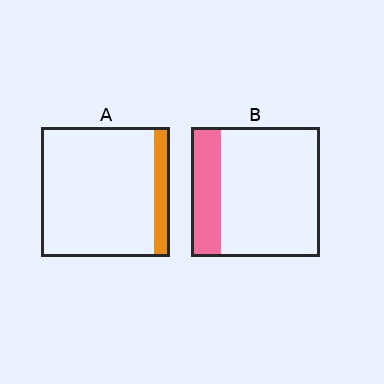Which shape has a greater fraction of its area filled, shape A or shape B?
Shape B.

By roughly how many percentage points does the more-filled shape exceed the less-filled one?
By roughly 10 percentage points (B over A).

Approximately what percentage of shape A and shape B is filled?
A is approximately 10% and B is approximately 25%.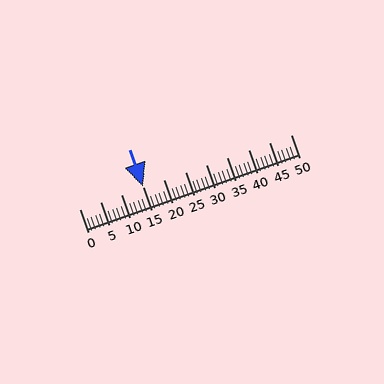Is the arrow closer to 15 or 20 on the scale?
The arrow is closer to 15.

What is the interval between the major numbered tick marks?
The major tick marks are spaced 5 units apart.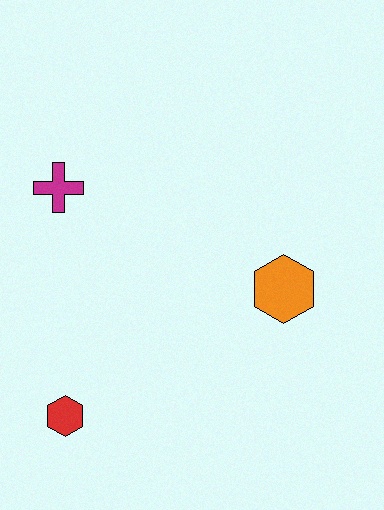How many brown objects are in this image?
There are no brown objects.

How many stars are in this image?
There are no stars.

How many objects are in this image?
There are 3 objects.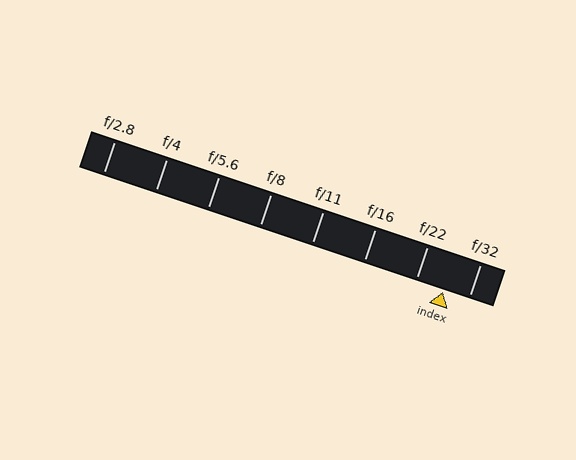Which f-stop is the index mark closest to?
The index mark is closest to f/32.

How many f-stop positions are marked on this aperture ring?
There are 8 f-stop positions marked.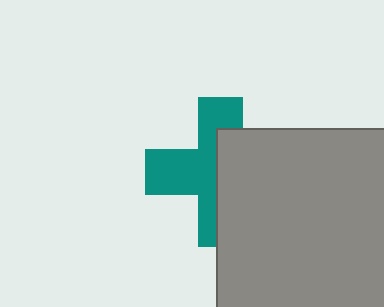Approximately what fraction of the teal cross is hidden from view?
Roughly 49% of the teal cross is hidden behind the gray square.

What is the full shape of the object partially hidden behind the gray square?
The partially hidden object is a teal cross.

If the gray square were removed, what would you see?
You would see the complete teal cross.